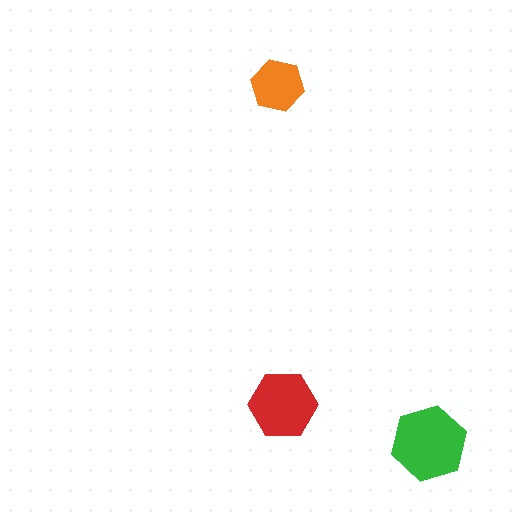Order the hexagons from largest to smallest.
the green one, the red one, the orange one.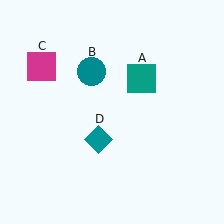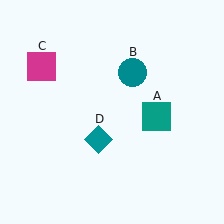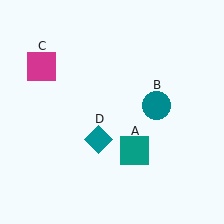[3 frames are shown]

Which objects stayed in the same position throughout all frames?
Magenta square (object C) and teal diamond (object D) remained stationary.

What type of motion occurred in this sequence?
The teal square (object A), teal circle (object B) rotated clockwise around the center of the scene.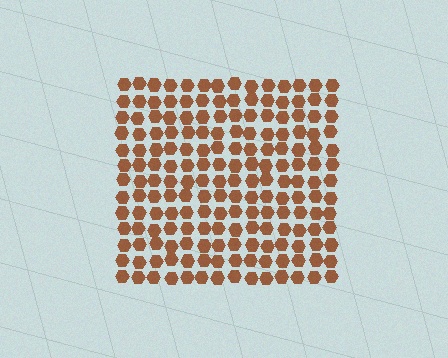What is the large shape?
The large shape is a square.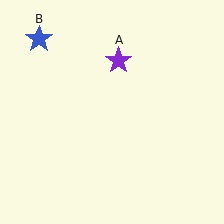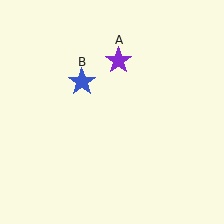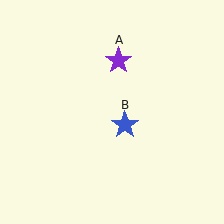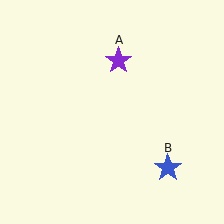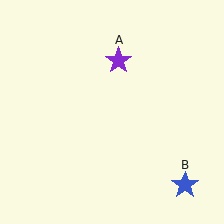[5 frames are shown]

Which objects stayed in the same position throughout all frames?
Purple star (object A) remained stationary.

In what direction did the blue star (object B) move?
The blue star (object B) moved down and to the right.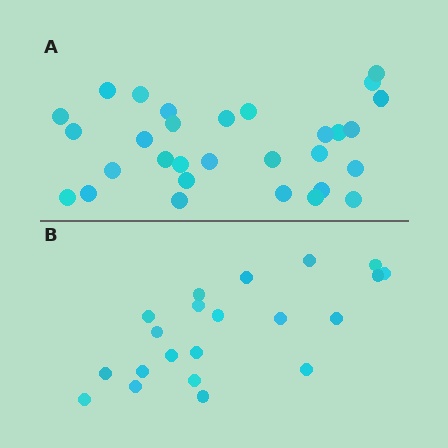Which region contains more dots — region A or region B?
Region A (the top region) has more dots.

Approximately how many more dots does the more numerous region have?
Region A has roughly 8 or so more dots than region B.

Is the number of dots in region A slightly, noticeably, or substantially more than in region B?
Region A has noticeably more, but not dramatically so. The ratio is roughly 1.4 to 1.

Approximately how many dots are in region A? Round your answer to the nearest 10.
About 30 dots.